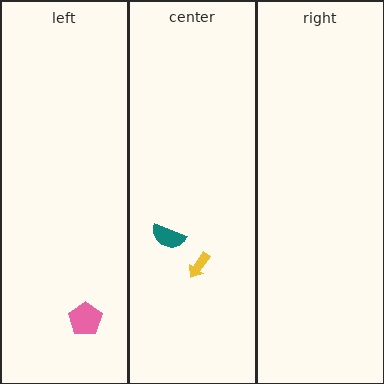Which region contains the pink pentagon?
The left region.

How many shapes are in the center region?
2.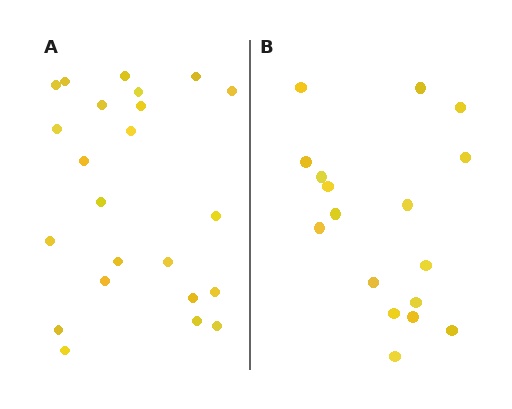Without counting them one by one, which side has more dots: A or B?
Region A (the left region) has more dots.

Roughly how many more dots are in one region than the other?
Region A has about 6 more dots than region B.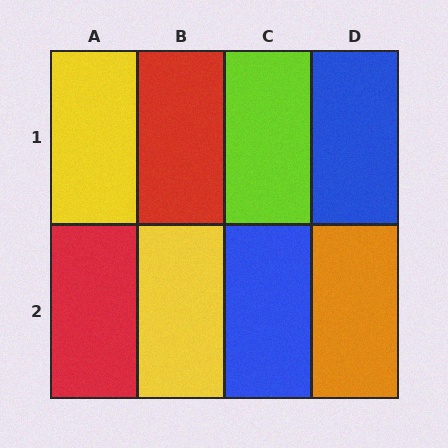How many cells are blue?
2 cells are blue.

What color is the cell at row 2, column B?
Yellow.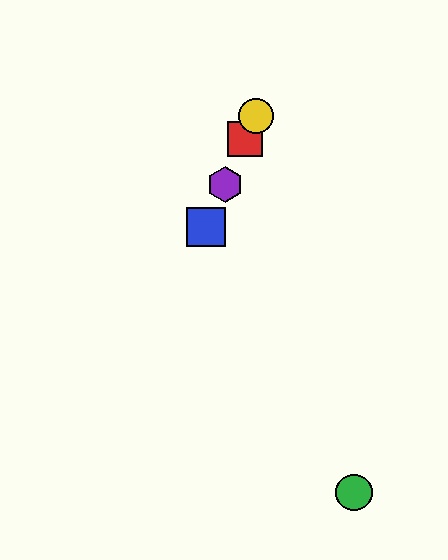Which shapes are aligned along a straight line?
The red square, the blue square, the yellow circle, the purple hexagon are aligned along a straight line.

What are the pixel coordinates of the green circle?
The green circle is at (354, 493).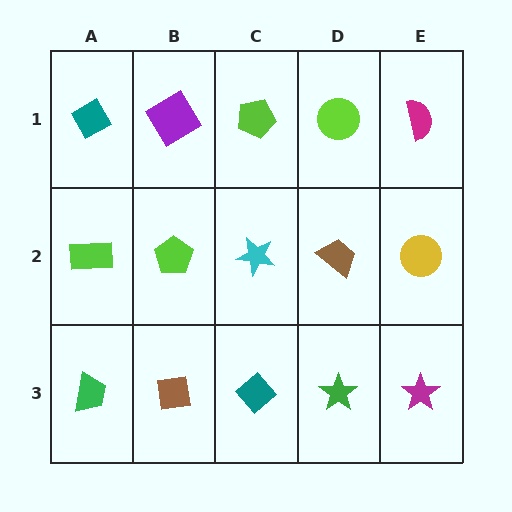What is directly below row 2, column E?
A magenta star.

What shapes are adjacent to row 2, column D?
A lime circle (row 1, column D), a green star (row 3, column D), a cyan star (row 2, column C), a yellow circle (row 2, column E).